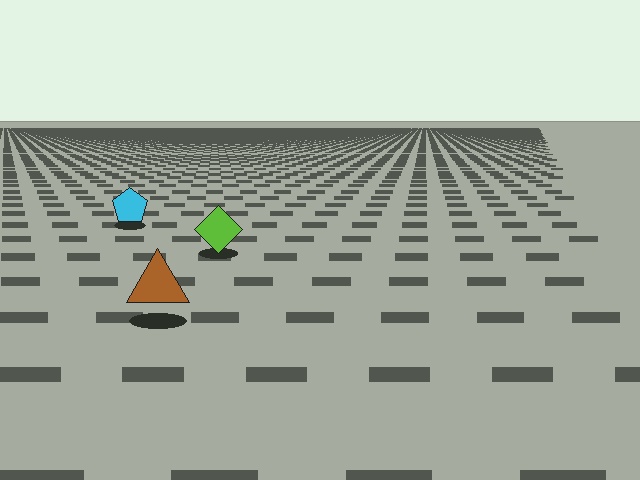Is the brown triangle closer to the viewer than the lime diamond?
Yes. The brown triangle is closer — you can tell from the texture gradient: the ground texture is coarser near it.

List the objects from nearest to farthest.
From nearest to farthest: the brown triangle, the lime diamond, the cyan pentagon.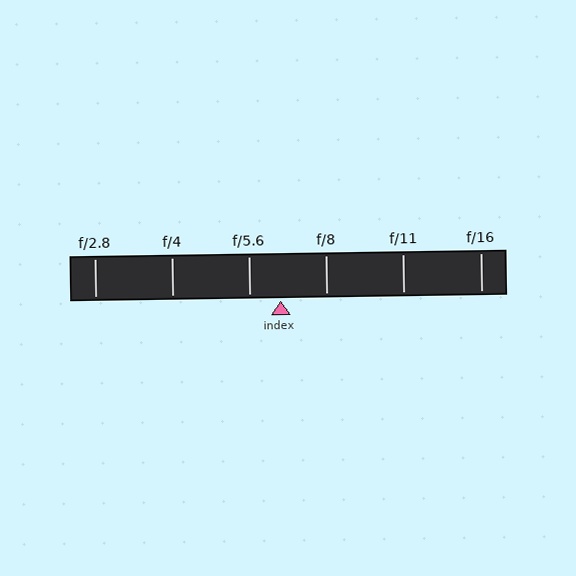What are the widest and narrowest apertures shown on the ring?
The widest aperture shown is f/2.8 and the narrowest is f/16.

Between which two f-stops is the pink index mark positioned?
The index mark is between f/5.6 and f/8.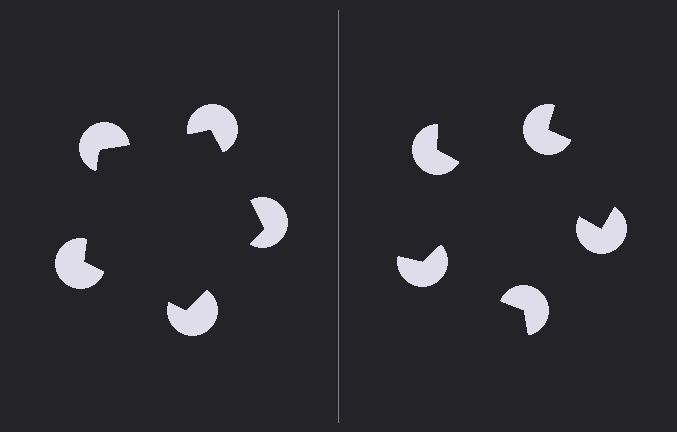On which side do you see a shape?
An illusory pentagon appears on the left side. On the right side the wedge cuts are rotated, so no coherent shape forms.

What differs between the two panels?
The pac-man discs are positioned identically on both sides; only the wedge orientations differ. On the left they align to a pentagon; on the right they are misaligned.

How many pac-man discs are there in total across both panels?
10 — 5 on each side.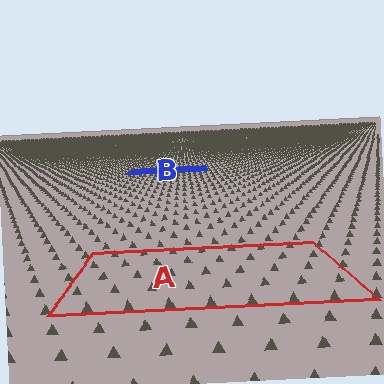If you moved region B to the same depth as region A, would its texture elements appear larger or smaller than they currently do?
They would appear larger. At a closer depth, the same texture elements are projected at a bigger on-screen size.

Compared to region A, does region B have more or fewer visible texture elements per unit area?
Region B has more texture elements per unit area — they are packed more densely because it is farther away.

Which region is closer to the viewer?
Region A is closer. The texture elements there are larger and more spread out.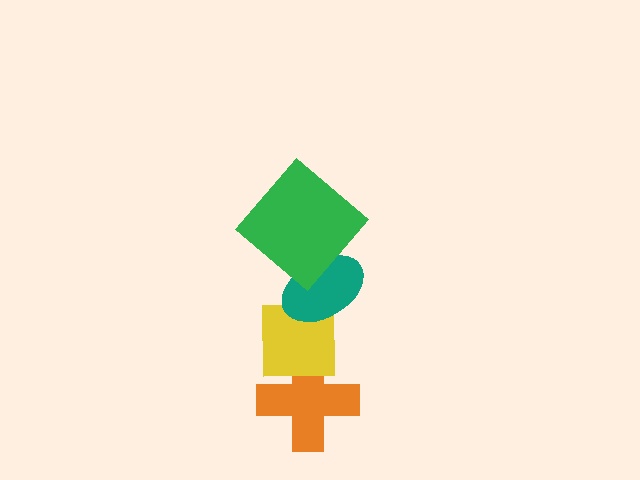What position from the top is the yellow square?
The yellow square is 3rd from the top.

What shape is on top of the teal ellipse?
The green diamond is on top of the teal ellipse.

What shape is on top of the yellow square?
The teal ellipse is on top of the yellow square.